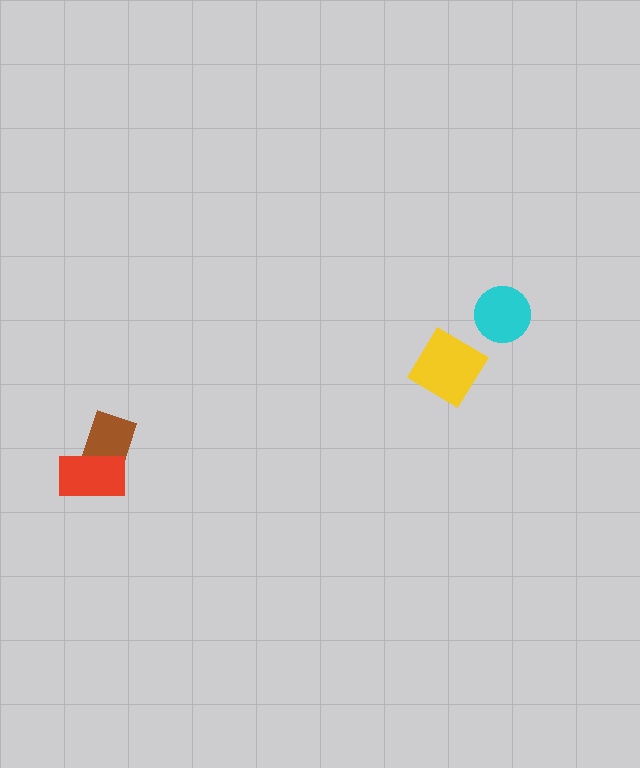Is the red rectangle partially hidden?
No, no other shape covers it.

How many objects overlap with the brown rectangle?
1 object overlaps with the brown rectangle.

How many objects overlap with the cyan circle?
0 objects overlap with the cyan circle.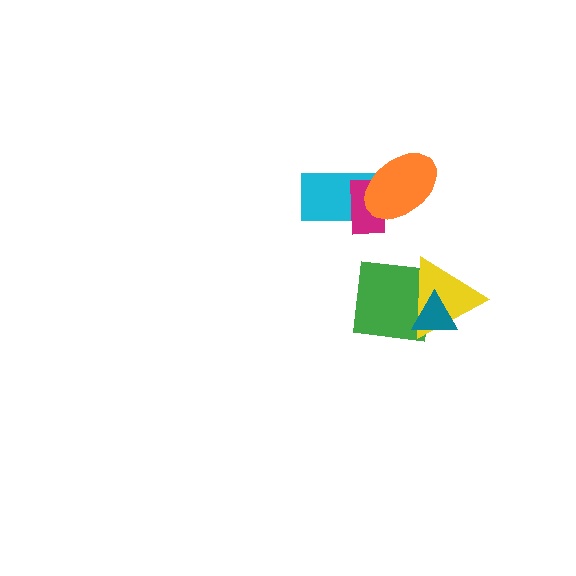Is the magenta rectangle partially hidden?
Yes, it is partially covered by another shape.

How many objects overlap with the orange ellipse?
2 objects overlap with the orange ellipse.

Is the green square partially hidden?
Yes, it is partially covered by another shape.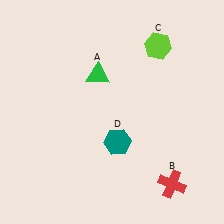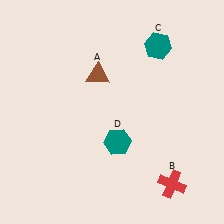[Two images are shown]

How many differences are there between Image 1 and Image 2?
There are 2 differences between the two images.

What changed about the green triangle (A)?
In Image 1, A is green. In Image 2, it changed to brown.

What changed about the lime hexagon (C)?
In Image 1, C is lime. In Image 2, it changed to teal.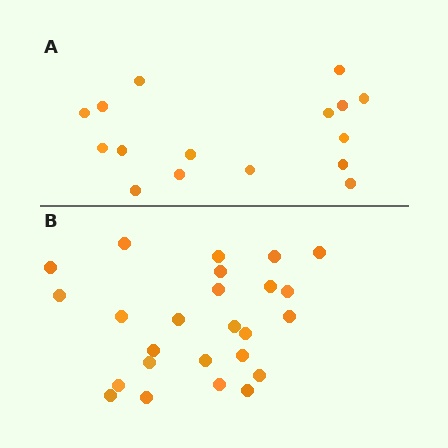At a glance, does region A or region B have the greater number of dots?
Region B (the bottom region) has more dots.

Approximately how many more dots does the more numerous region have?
Region B has roughly 8 or so more dots than region A.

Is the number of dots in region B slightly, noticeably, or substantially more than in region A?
Region B has substantially more. The ratio is roughly 1.6 to 1.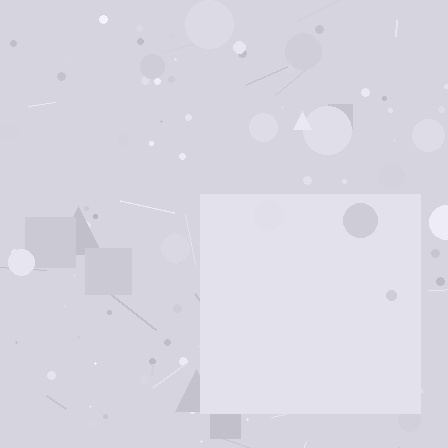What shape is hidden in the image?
A square is hidden in the image.